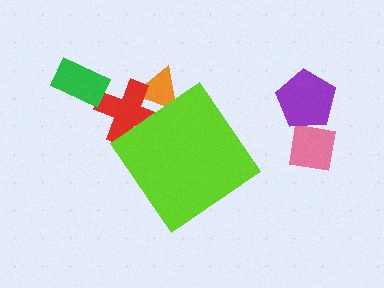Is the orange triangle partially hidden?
Yes, the orange triangle is partially hidden behind the lime diamond.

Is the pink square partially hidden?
No, the pink square is fully visible.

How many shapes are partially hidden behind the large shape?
2 shapes are partially hidden.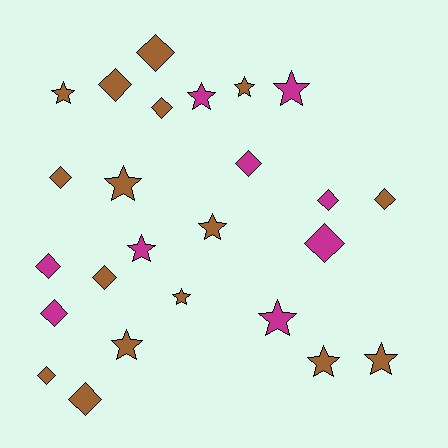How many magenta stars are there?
There are 4 magenta stars.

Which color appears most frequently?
Brown, with 16 objects.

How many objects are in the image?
There are 25 objects.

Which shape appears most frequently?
Diamond, with 13 objects.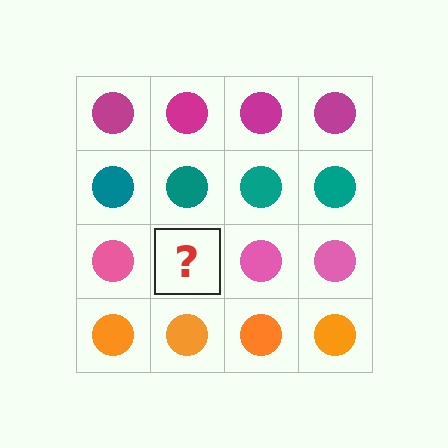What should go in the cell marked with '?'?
The missing cell should contain a pink circle.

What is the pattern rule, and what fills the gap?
The rule is that each row has a consistent color. The gap should be filled with a pink circle.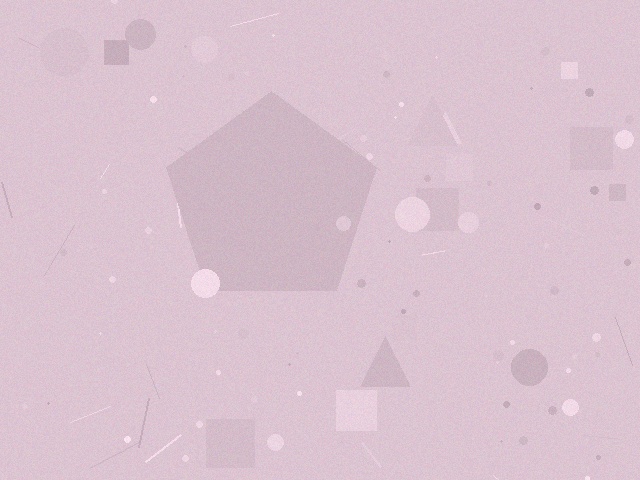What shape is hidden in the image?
A pentagon is hidden in the image.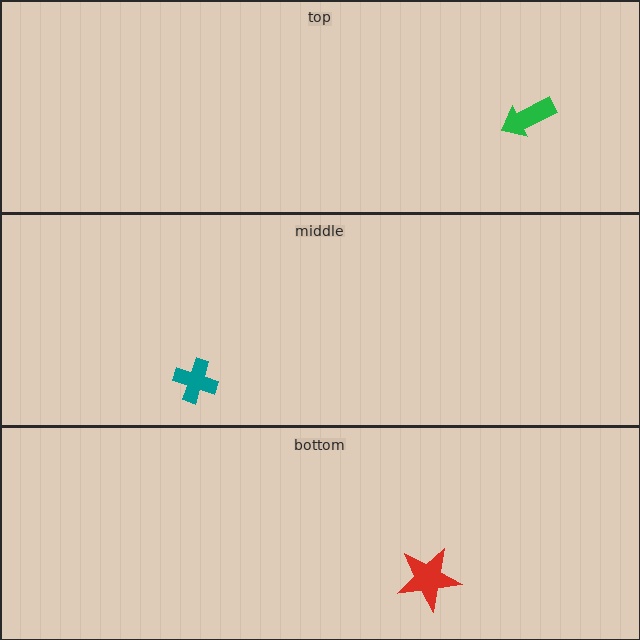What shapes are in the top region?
The green arrow.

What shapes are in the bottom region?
The red star.